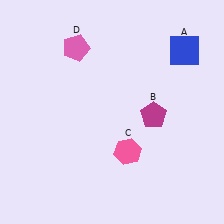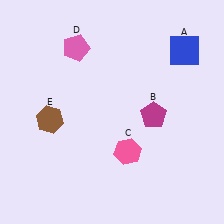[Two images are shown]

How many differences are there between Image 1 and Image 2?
There is 1 difference between the two images.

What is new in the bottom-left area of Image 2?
A brown hexagon (E) was added in the bottom-left area of Image 2.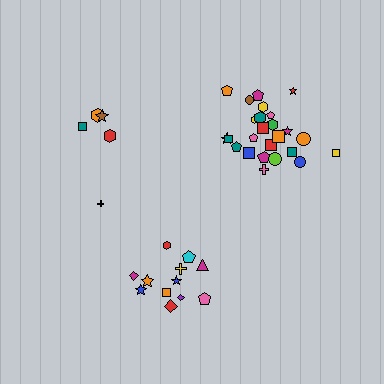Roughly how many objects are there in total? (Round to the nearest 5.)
Roughly 40 objects in total.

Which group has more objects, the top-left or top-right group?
The top-right group.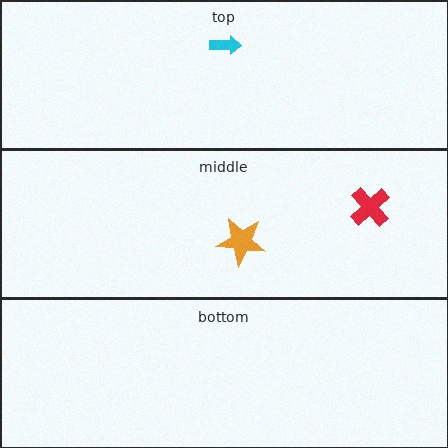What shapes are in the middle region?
The orange star, the red cross.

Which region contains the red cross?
The middle region.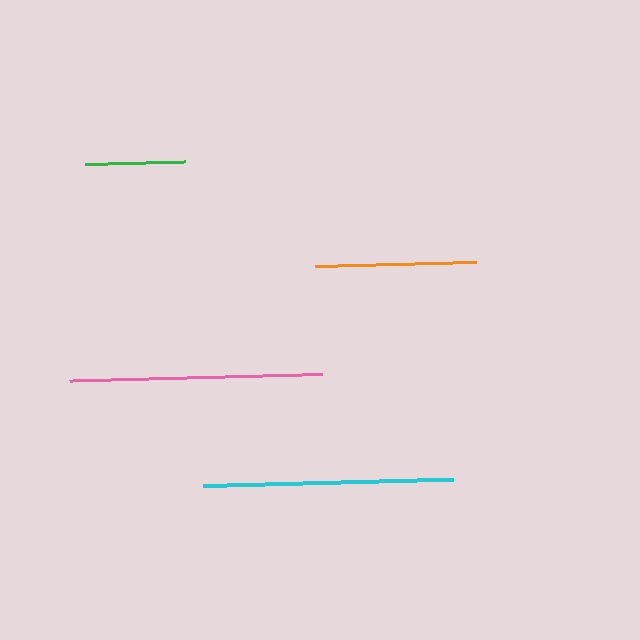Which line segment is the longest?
The pink line is the longest at approximately 252 pixels.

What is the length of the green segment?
The green segment is approximately 100 pixels long.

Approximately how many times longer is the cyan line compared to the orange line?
The cyan line is approximately 1.5 times the length of the orange line.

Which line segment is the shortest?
The green line is the shortest at approximately 100 pixels.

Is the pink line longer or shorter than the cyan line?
The pink line is longer than the cyan line.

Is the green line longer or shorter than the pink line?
The pink line is longer than the green line.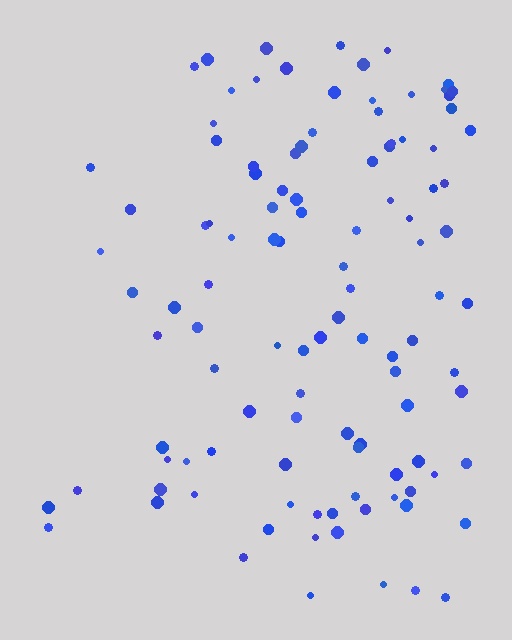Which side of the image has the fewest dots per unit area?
The left.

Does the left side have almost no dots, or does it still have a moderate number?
Still a moderate number, just noticeably fewer than the right.